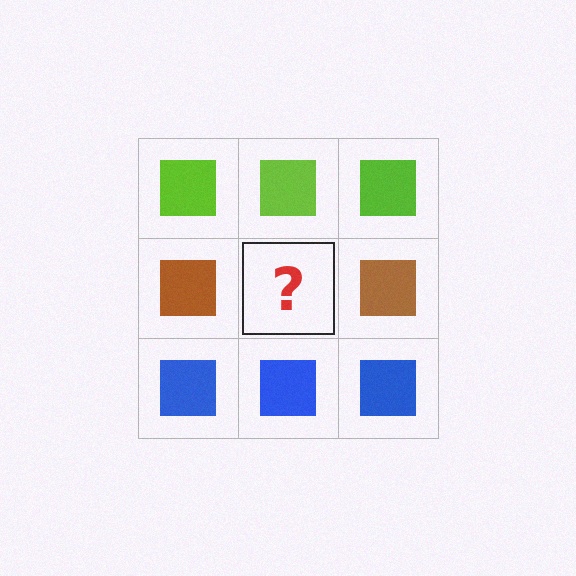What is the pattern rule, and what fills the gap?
The rule is that each row has a consistent color. The gap should be filled with a brown square.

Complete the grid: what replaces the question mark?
The question mark should be replaced with a brown square.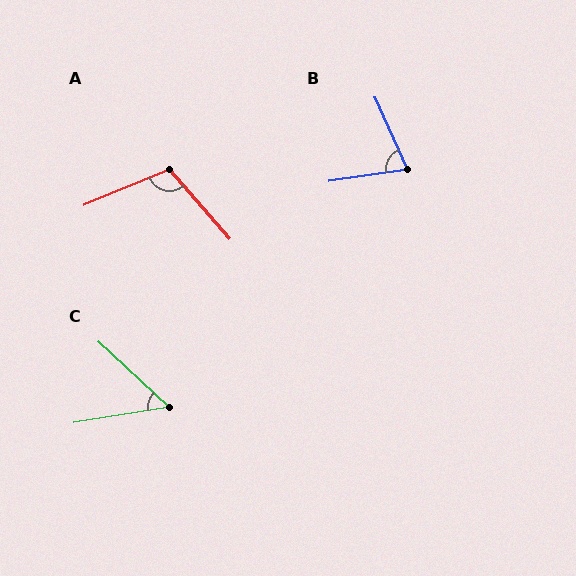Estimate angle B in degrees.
Approximately 74 degrees.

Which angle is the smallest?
C, at approximately 52 degrees.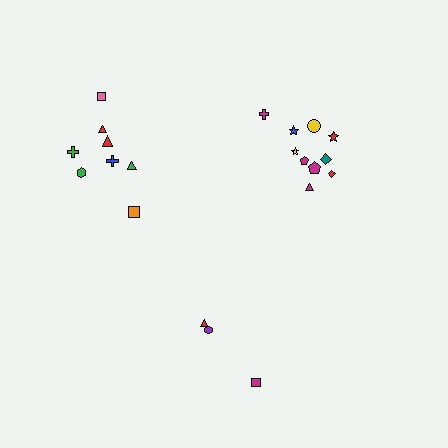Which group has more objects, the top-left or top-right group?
The top-right group.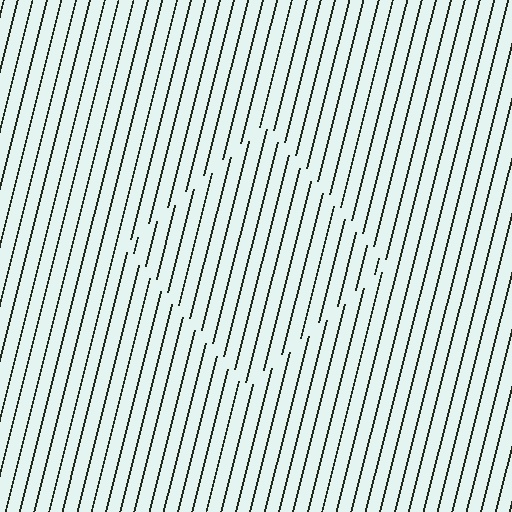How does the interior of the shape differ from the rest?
The interior of the shape contains the same grating, shifted by half a period — the contour is defined by the phase discontinuity where line-ends from the inner and outer gratings abut.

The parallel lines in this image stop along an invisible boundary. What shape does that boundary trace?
An illusory square. The interior of the shape contains the same grating, shifted by half a period — the contour is defined by the phase discontinuity where line-ends from the inner and outer gratings abut.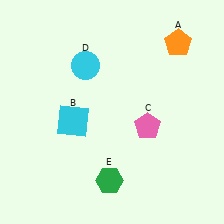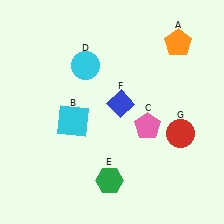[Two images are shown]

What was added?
A blue diamond (F), a red circle (G) were added in Image 2.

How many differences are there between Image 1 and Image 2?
There are 2 differences between the two images.